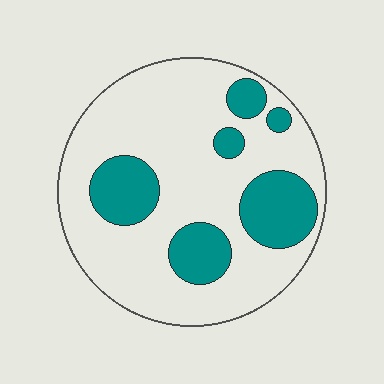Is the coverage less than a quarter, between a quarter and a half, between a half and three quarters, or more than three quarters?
Between a quarter and a half.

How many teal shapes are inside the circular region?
6.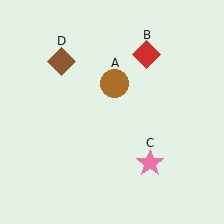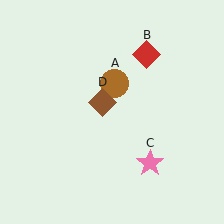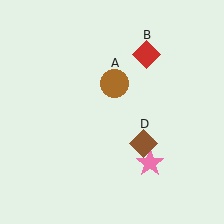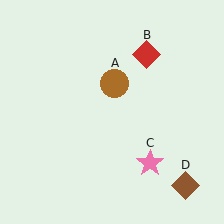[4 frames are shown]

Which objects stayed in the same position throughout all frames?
Brown circle (object A) and red diamond (object B) and pink star (object C) remained stationary.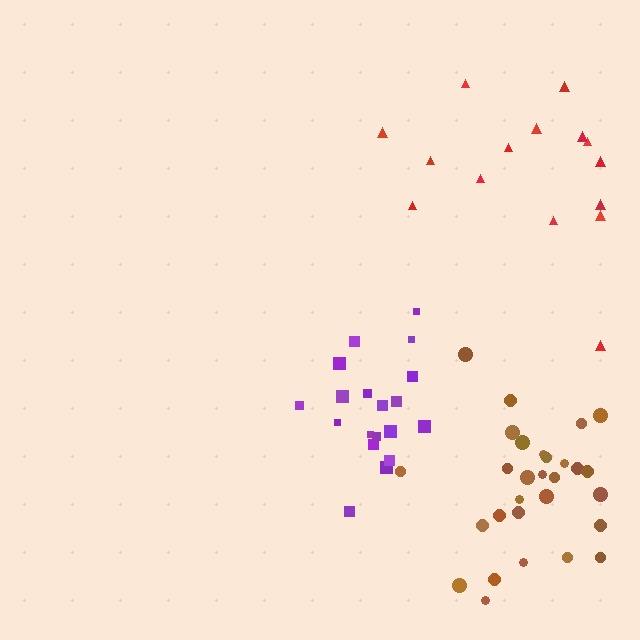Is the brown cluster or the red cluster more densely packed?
Brown.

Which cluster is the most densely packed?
Brown.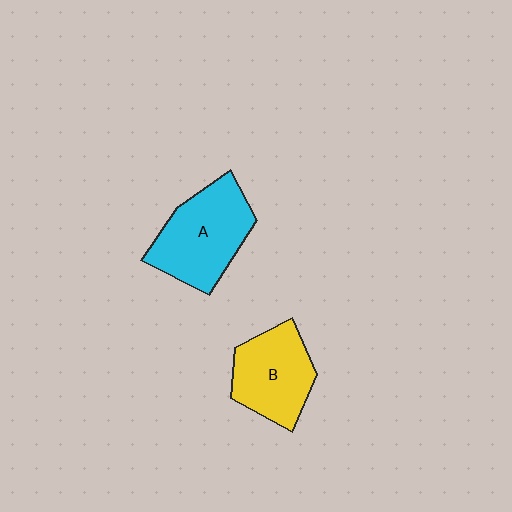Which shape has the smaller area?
Shape B (yellow).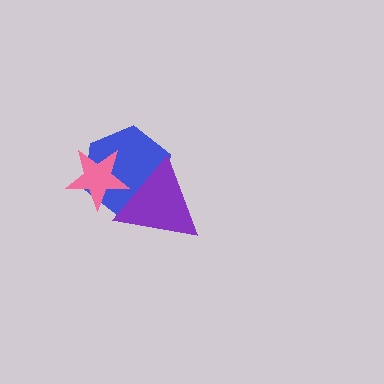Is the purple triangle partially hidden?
No, no other shape covers it.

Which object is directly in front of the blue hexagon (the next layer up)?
The pink star is directly in front of the blue hexagon.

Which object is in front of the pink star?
The purple triangle is in front of the pink star.